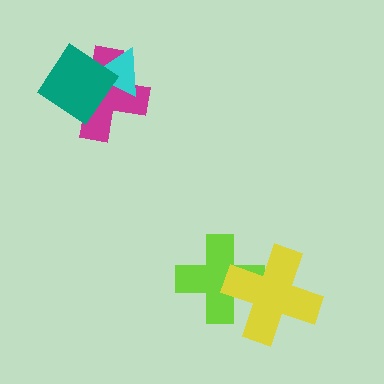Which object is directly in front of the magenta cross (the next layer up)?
The cyan triangle is directly in front of the magenta cross.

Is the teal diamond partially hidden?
No, no other shape covers it.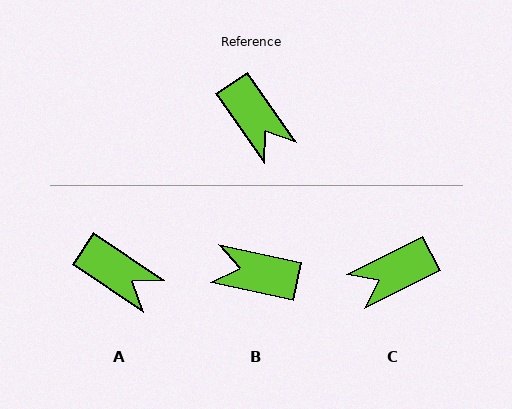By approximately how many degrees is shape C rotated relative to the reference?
Approximately 98 degrees clockwise.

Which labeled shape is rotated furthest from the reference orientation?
B, about 137 degrees away.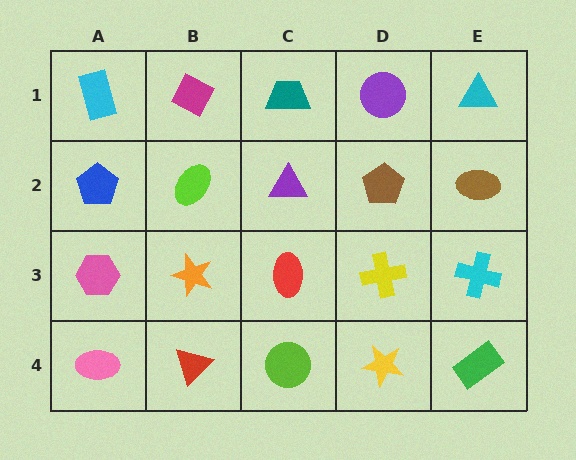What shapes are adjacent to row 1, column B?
A lime ellipse (row 2, column B), a cyan rectangle (row 1, column A), a teal trapezoid (row 1, column C).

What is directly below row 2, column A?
A pink hexagon.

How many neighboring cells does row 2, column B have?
4.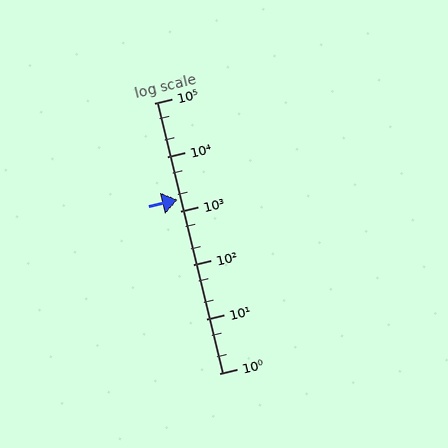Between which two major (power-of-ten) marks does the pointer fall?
The pointer is between 1000 and 10000.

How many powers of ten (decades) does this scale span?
The scale spans 5 decades, from 1 to 100000.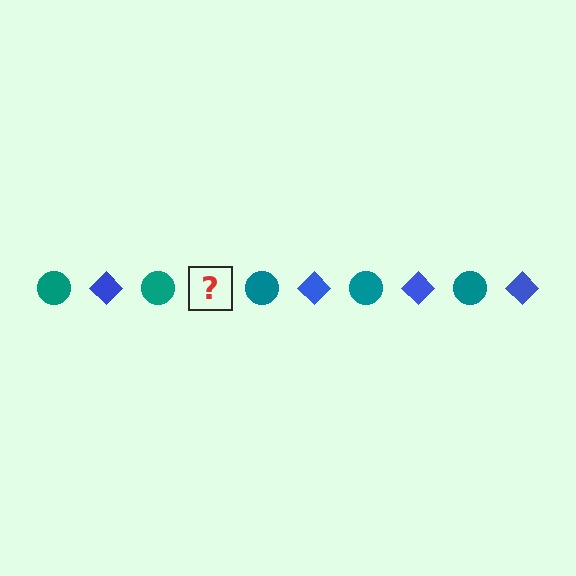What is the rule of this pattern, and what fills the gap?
The rule is that the pattern alternates between teal circle and blue diamond. The gap should be filled with a blue diamond.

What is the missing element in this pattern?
The missing element is a blue diamond.